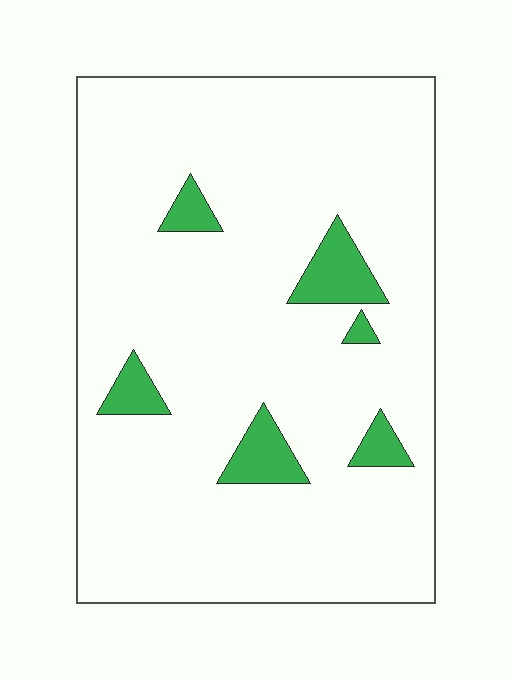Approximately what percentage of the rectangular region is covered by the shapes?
Approximately 10%.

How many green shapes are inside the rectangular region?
6.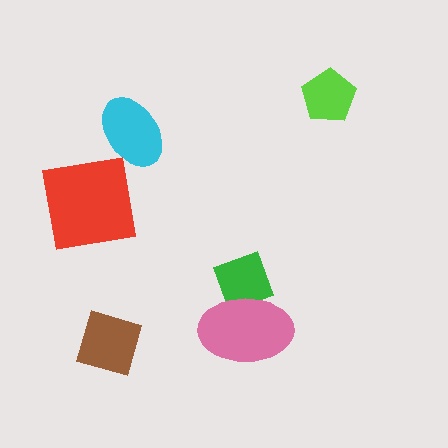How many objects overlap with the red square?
0 objects overlap with the red square.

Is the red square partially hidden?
No, no other shape covers it.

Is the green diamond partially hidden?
Yes, it is partially covered by another shape.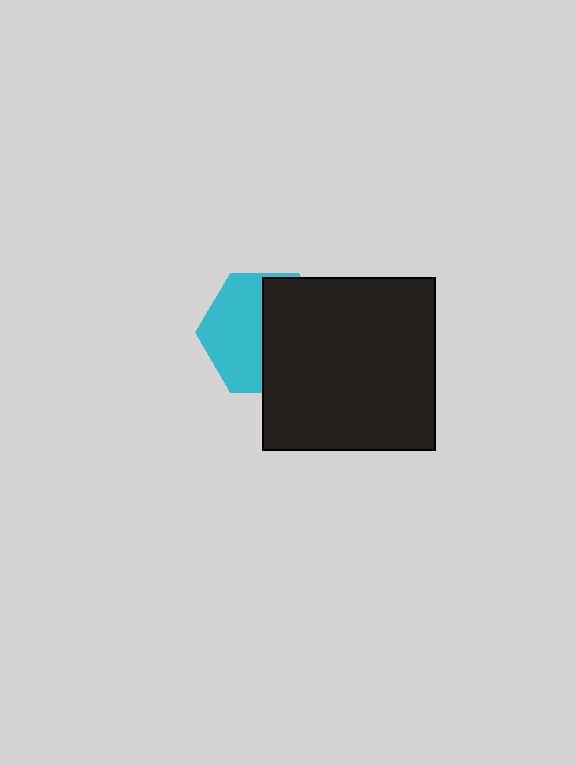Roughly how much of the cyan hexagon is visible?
About half of it is visible (roughly 48%).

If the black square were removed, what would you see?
You would see the complete cyan hexagon.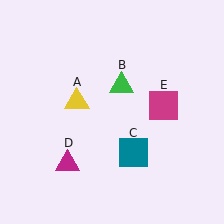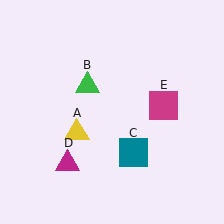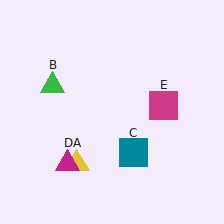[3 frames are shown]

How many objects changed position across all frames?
2 objects changed position: yellow triangle (object A), green triangle (object B).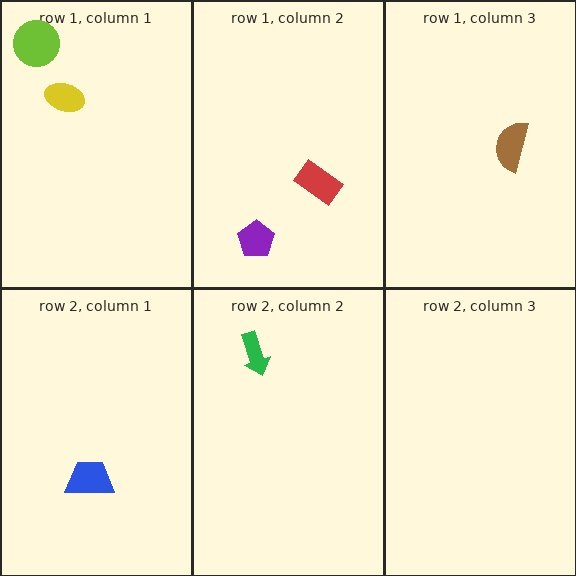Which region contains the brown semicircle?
The row 1, column 3 region.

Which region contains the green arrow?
The row 2, column 2 region.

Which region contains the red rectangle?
The row 1, column 2 region.